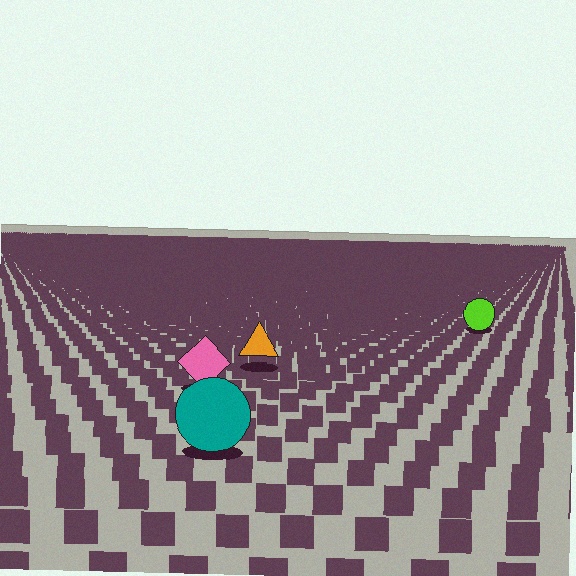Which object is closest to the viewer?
The teal circle is closest. The texture marks near it are larger and more spread out.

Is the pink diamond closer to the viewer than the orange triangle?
Yes. The pink diamond is closer — you can tell from the texture gradient: the ground texture is coarser near it.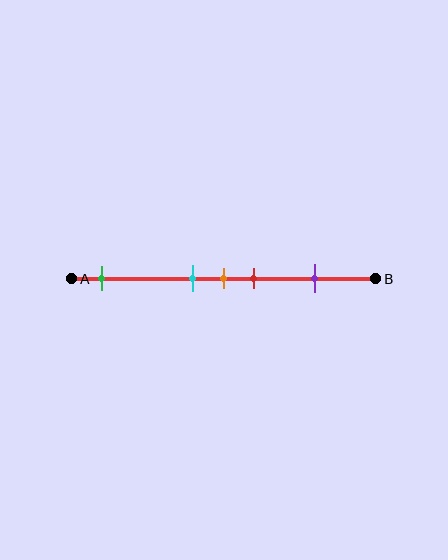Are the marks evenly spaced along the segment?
No, the marks are not evenly spaced.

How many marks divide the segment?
There are 5 marks dividing the segment.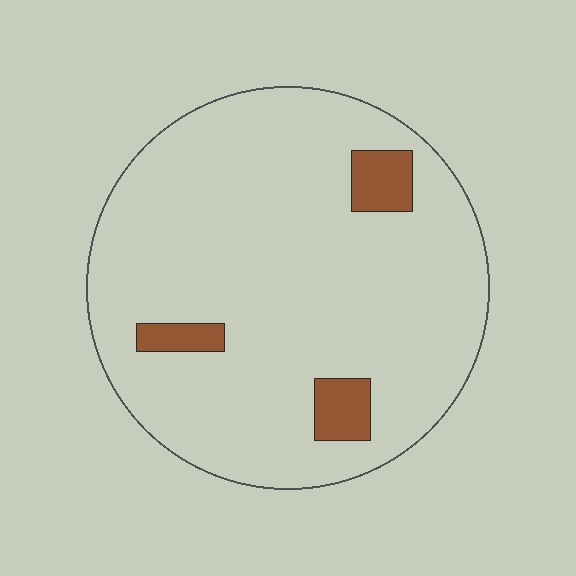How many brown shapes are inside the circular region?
3.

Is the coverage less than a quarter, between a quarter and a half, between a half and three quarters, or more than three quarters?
Less than a quarter.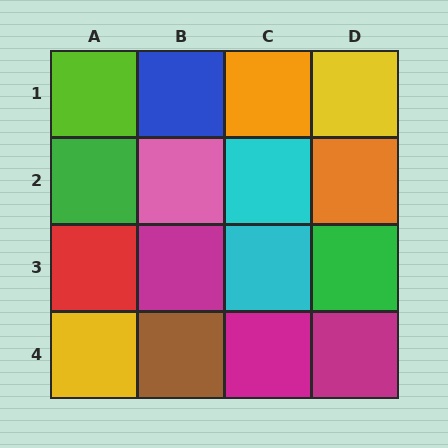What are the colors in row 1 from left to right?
Lime, blue, orange, yellow.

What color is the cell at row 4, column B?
Brown.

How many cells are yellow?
2 cells are yellow.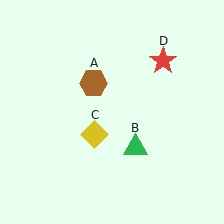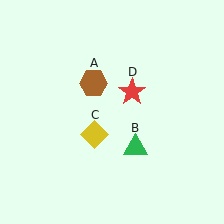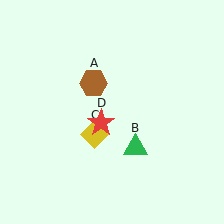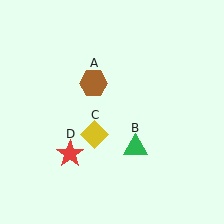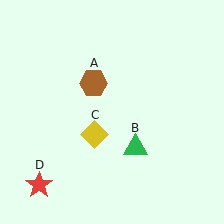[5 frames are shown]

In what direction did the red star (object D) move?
The red star (object D) moved down and to the left.